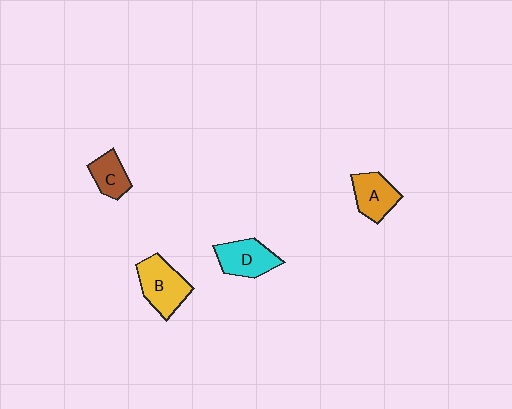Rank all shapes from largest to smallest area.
From largest to smallest: B (yellow), D (cyan), A (orange), C (brown).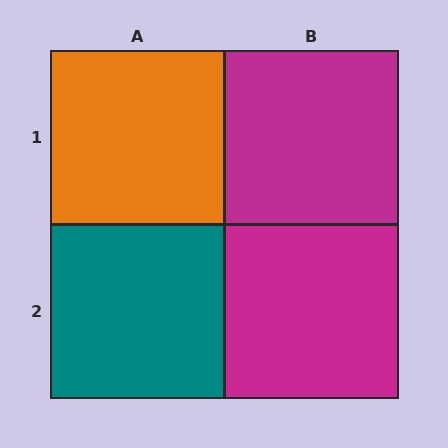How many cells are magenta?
2 cells are magenta.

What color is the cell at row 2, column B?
Magenta.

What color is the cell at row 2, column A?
Teal.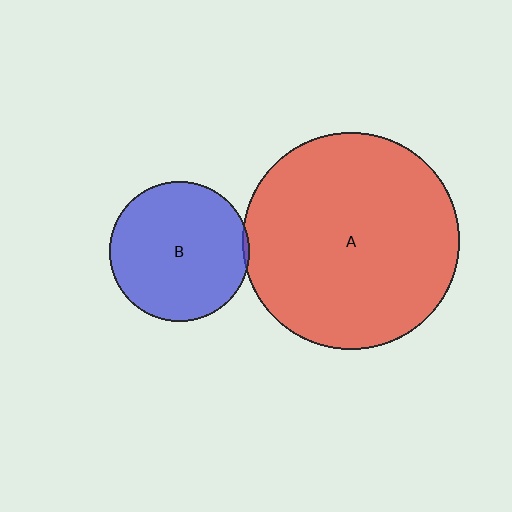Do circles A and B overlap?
Yes.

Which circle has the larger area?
Circle A (red).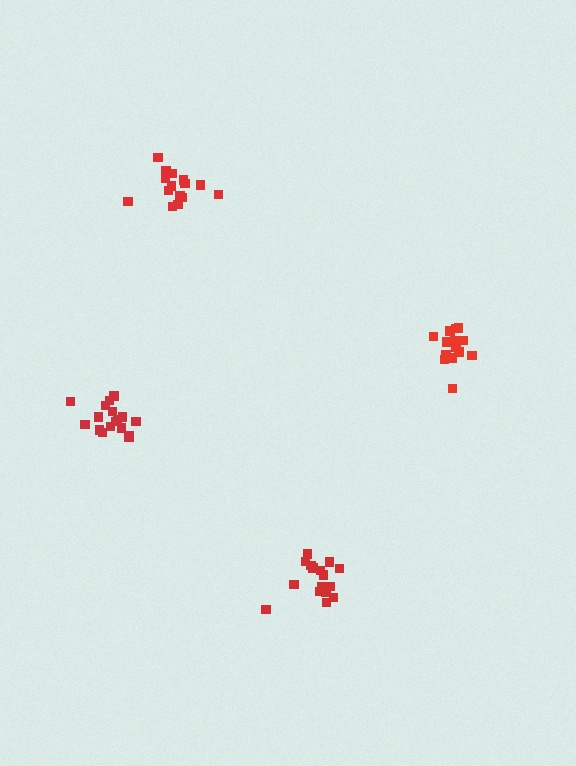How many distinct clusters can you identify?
There are 4 distinct clusters.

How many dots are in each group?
Group 1: 16 dots, Group 2: 17 dots, Group 3: 14 dots, Group 4: 17 dots (64 total).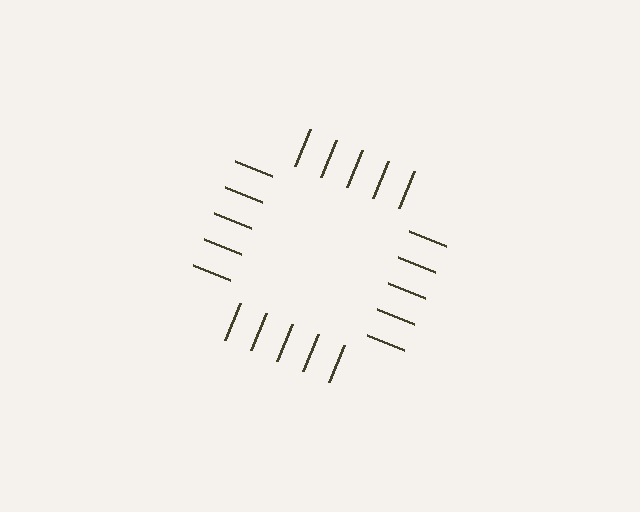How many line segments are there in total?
20 — 5 along each of the 4 edges.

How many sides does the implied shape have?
4 sides — the line-ends trace a square.